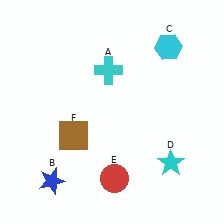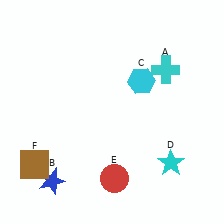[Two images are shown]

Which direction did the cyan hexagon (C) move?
The cyan hexagon (C) moved down.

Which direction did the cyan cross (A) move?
The cyan cross (A) moved right.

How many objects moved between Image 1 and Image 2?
3 objects moved between the two images.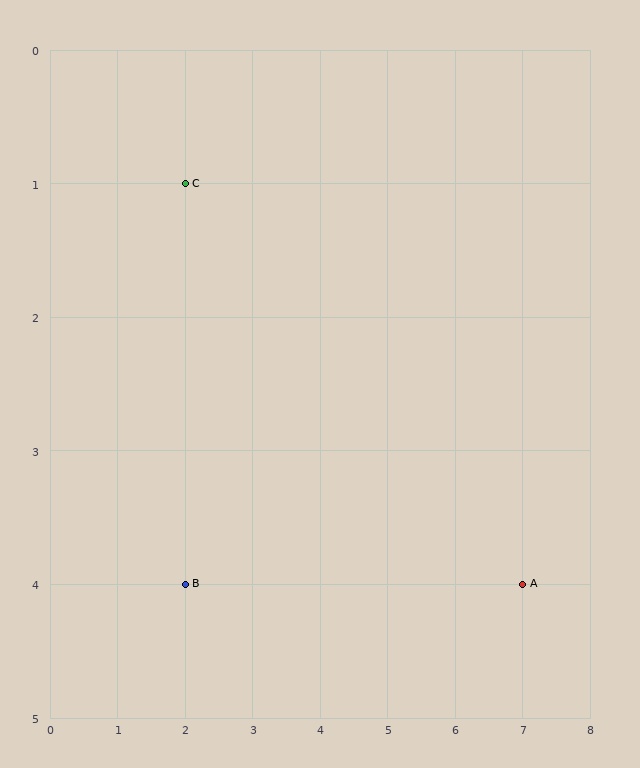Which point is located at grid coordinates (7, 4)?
Point A is at (7, 4).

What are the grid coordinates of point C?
Point C is at grid coordinates (2, 1).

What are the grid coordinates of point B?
Point B is at grid coordinates (2, 4).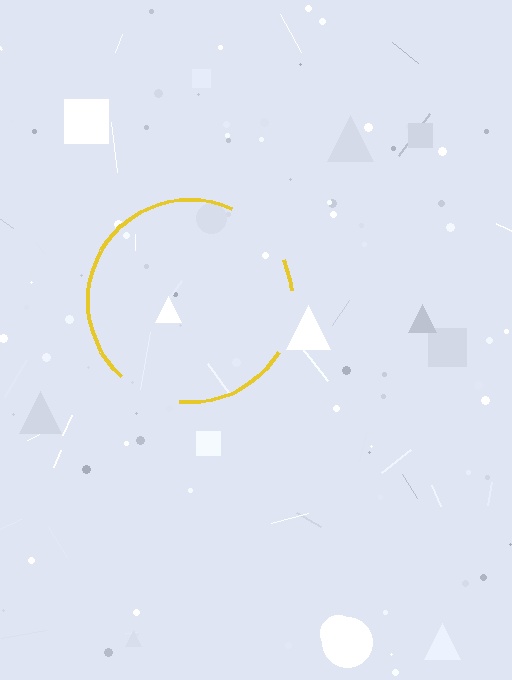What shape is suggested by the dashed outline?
The dashed outline suggests a circle.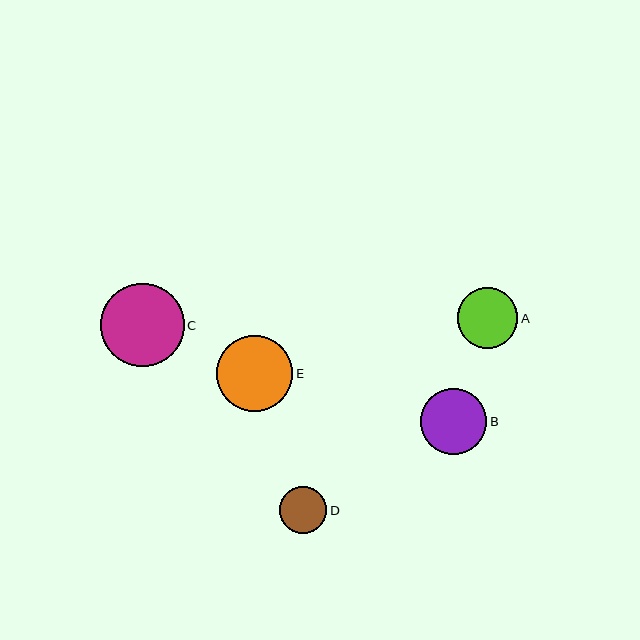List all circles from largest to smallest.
From largest to smallest: C, E, B, A, D.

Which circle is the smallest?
Circle D is the smallest with a size of approximately 47 pixels.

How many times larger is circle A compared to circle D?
Circle A is approximately 1.3 times the size of circle D.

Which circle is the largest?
Circle C is the largest with a size of approximately 83 pixels.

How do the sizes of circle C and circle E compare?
Circle C and circle E are approximately the same size.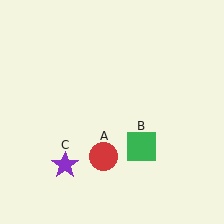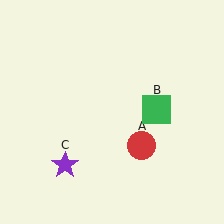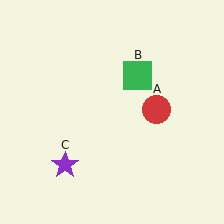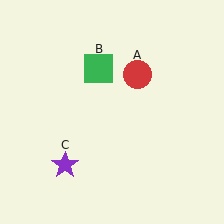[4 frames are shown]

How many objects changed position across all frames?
2 objects changed position: red circle (object A), green square (object B).